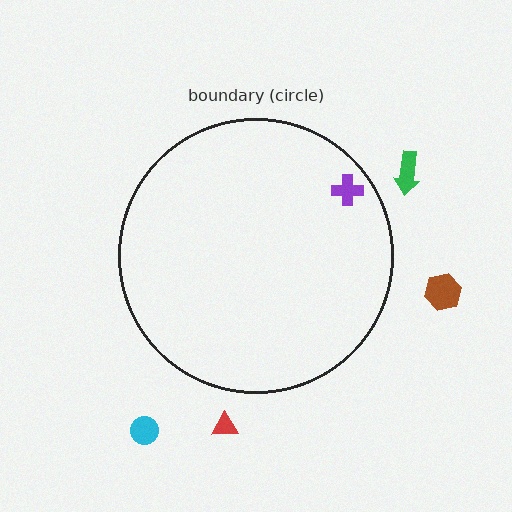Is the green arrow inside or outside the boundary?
Outside.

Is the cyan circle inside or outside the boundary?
Outside.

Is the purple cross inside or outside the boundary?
Inside.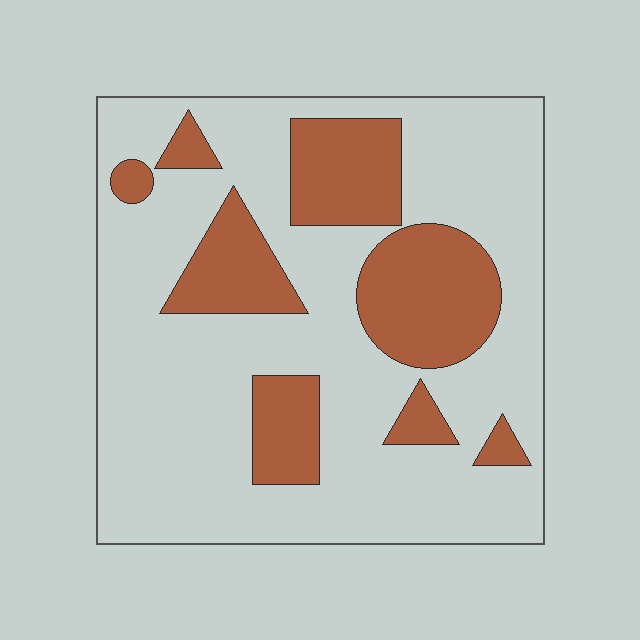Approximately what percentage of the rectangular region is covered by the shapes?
Approximately 25%.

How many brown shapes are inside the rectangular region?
8.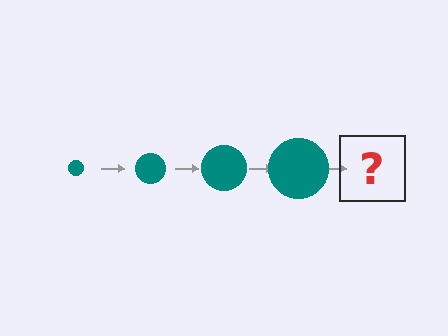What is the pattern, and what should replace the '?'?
The pattern is that the circle gets progressively larger each step. The '?' should be a teal circle, larger than the previous one.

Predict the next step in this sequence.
The next step is a teal circle, larger than the previous one.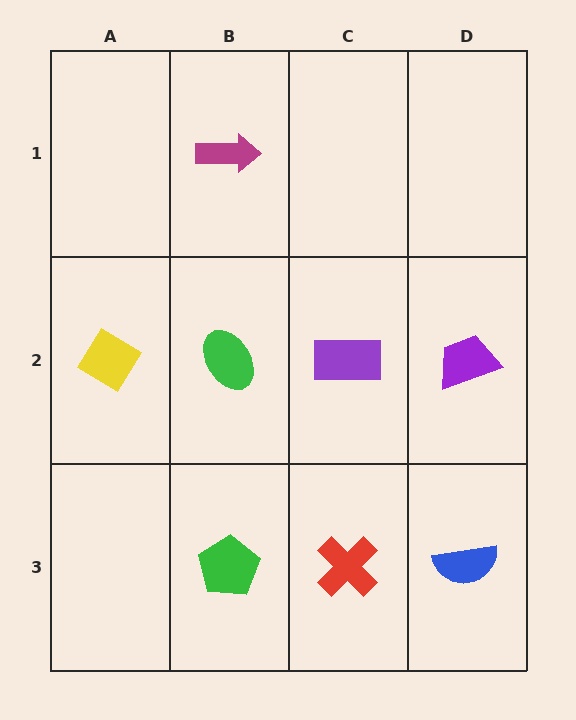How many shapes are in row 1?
1 shape.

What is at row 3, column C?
A red cross.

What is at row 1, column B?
A magenta arrow.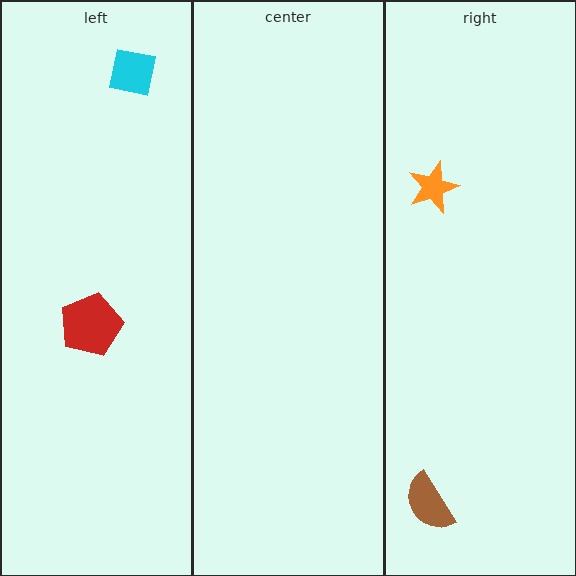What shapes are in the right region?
The brown semicircle, the orange star.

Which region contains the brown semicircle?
The right region.